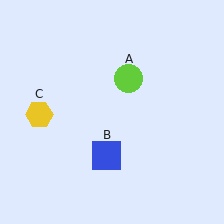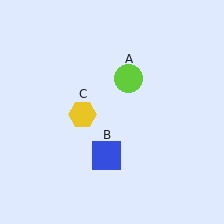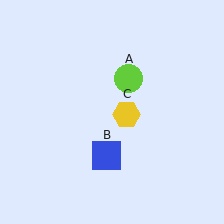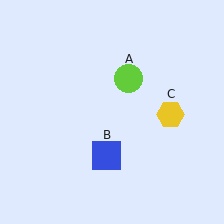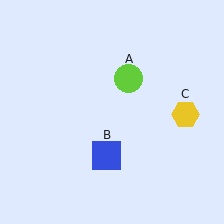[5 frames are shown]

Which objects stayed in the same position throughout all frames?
Lime circle (object A) and blue square (object B) remained stationary.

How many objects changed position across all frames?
1 object changed position: yellow hexagon (object C).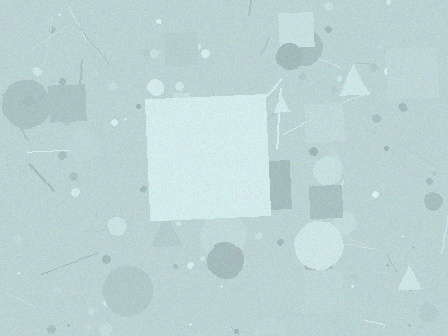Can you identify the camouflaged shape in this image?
The camouflaged shape is a square.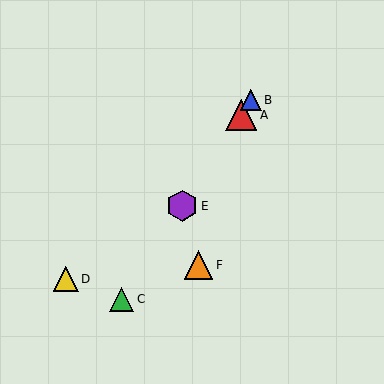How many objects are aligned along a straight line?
4 objects (A, B, C, E) are aligned along a straight line.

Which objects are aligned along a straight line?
Objects A, B, C, E are aligned along a straight line.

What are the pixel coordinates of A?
Object A is at (241, 115).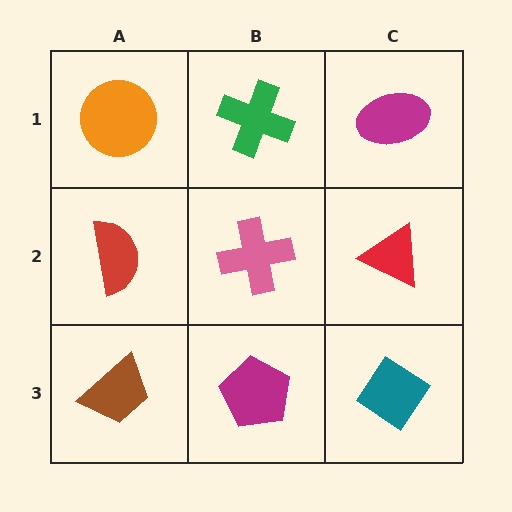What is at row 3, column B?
A magenta pentagon.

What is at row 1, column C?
A magenta ellipse.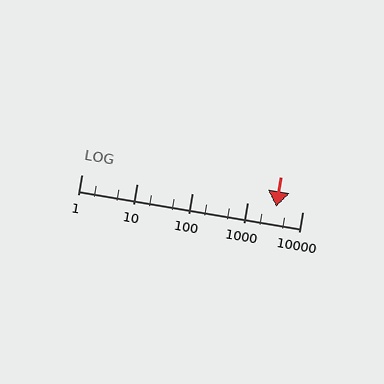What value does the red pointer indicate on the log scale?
The pointer indicates approximately 3300.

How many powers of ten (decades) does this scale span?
The scale spans 4 decades, from 1 to 10000.